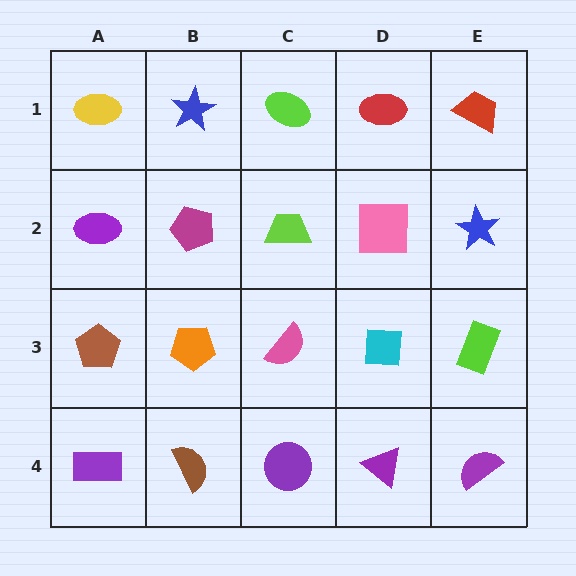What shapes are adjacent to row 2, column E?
A red trapezoid (row 1, column E), a lime rectangle (row 3, column E), a pink square (row 2, column D).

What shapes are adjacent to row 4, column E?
A lime rectangle (row 3, column E), a purple triangle (row 4, column D).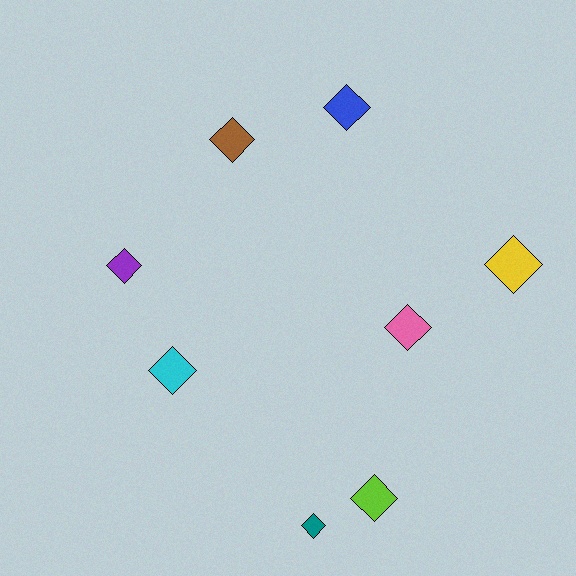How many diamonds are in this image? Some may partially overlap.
There are 8 diamonds.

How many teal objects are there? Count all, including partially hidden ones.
There is 1 teal object.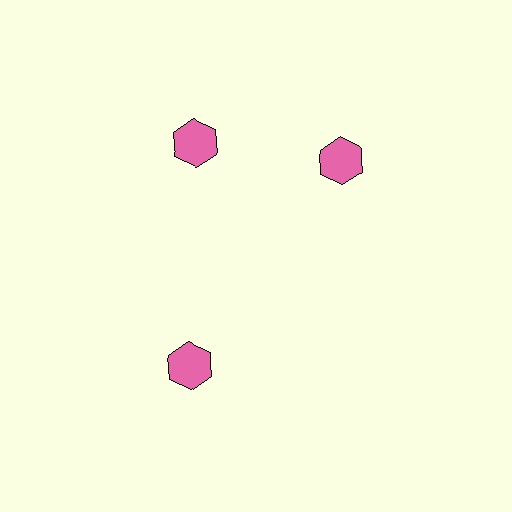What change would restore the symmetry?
The symmetry would be restored by rotating it back into even spacing with its neighbors so that all 3 hexagons sit at equal angles and equal distance from the center.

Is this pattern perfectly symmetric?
No. The 3 pink hexagons are arranged in a ring, but one element near the 3 o'clock position is rotated out of alignment along the ring, breaking the 3-fold rotational symmetry.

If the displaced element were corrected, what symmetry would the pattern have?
It would have 3-fold rotational symmetry — the pattern would map onto itself every 120 degrees.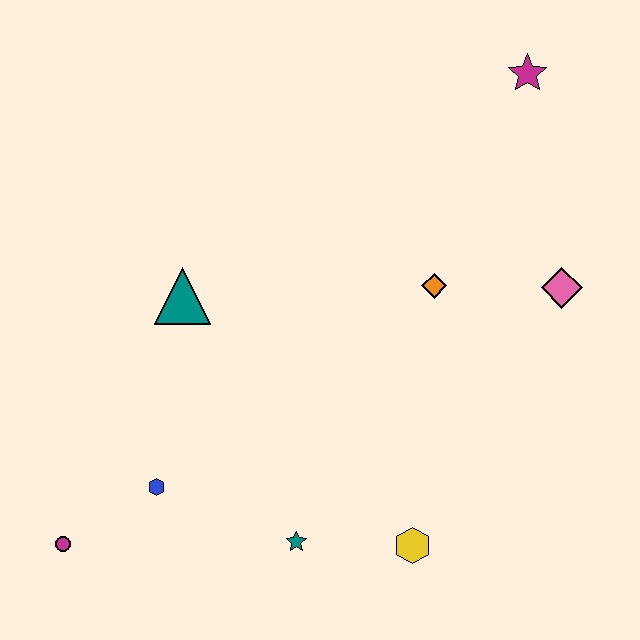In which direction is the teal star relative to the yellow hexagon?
The teal star is to the left of the yellow hexagon.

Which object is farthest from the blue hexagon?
The magenta star is farthest from the blue hexagon.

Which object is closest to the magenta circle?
The blue hexagon is closest to the magenta circle.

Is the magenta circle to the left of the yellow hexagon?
Yes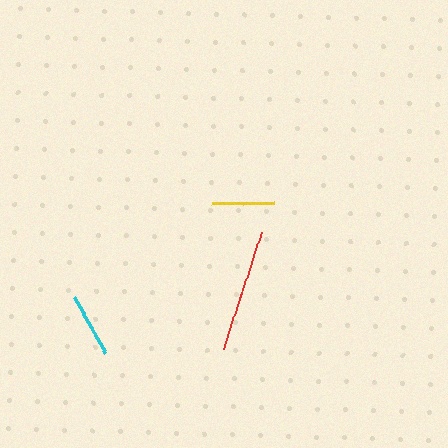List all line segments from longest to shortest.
From longest to shortest: red, cyan, yellow.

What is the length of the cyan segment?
The cyan segment is approximately 64 pixels long.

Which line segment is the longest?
The red line is the longest at approximately 124 pixels.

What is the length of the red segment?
The red segment is approximately 124 pixels long.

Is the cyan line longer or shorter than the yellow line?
The cyan line is longer than the yellow line.